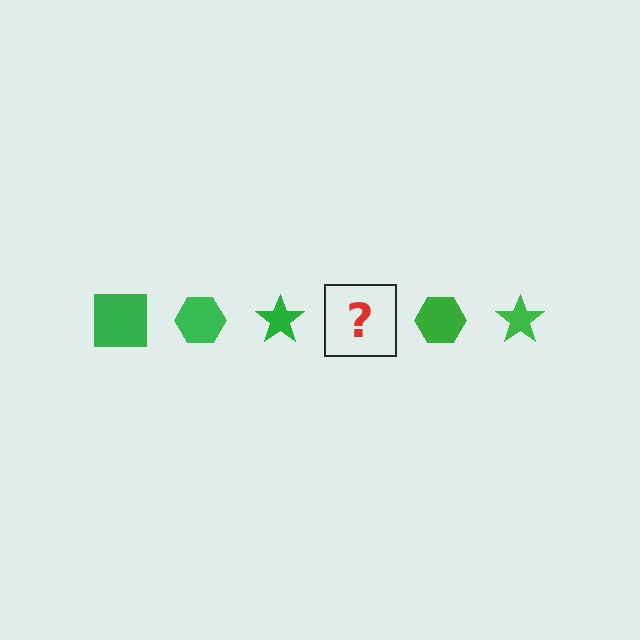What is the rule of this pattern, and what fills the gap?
The rule is that the pattern cycles through square, hexagon, star shapes in green. The gap should be filled with a green square.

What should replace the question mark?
The question mark should be replaced with a green square.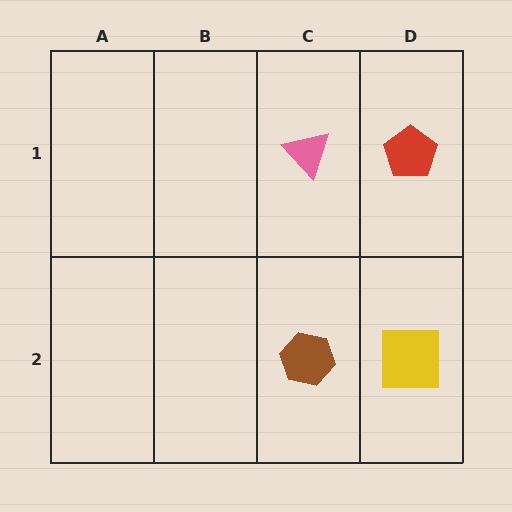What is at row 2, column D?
A yellow square.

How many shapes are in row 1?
2 shapes.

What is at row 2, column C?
A brown hexagon.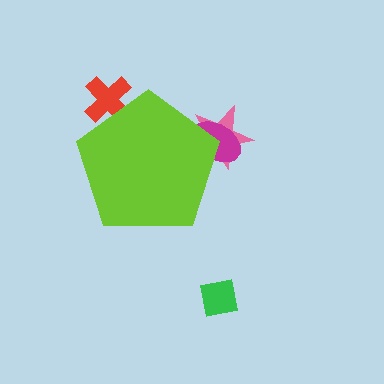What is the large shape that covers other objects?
A lime pentagon.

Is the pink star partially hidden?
Yes, the pink star is partially hidden behind the lime pentagon.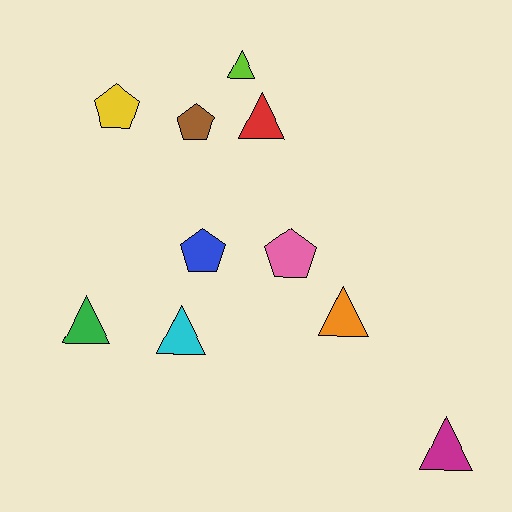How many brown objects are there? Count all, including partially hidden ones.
There is 1 brown object.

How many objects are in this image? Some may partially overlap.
There are 10 objects.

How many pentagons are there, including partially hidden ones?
There are 4 pentagons.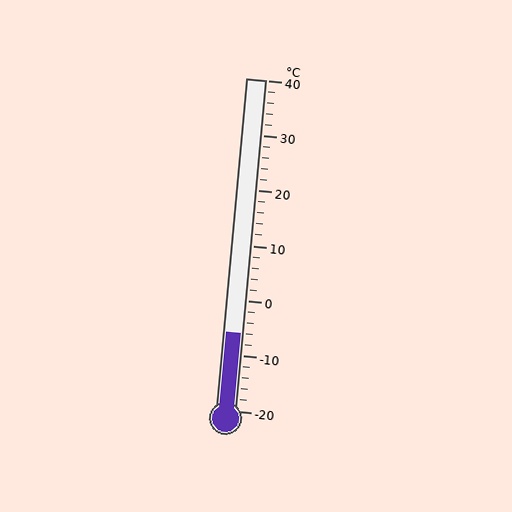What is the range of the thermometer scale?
The thermometer scale ranges from -20°C to 40°C.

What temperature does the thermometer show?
The thermometer shows approximately -6°C.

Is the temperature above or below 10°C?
The temperature is below 10°C.